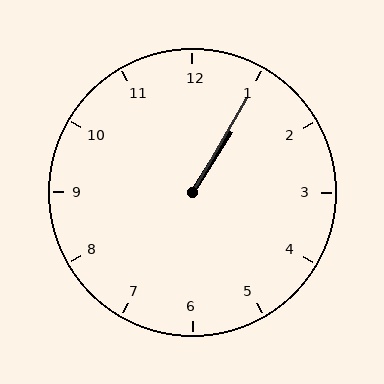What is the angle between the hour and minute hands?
Approximately 2 degrees.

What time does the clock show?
1:05.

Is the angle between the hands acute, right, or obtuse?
It is acute.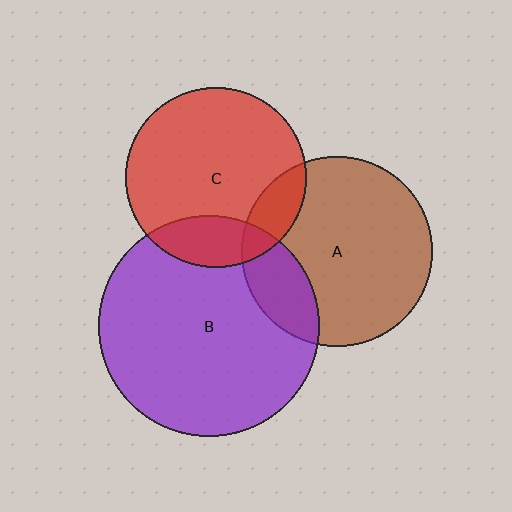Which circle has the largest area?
Circle B (purple).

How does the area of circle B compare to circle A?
Approximately 1.3 times.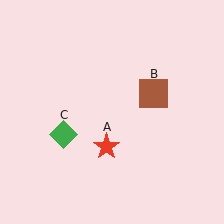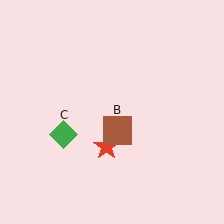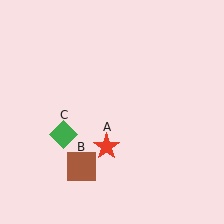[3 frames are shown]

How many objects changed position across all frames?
1 object changed position: brown square (object B).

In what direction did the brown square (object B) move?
The brown square (object B) moved down and to the left.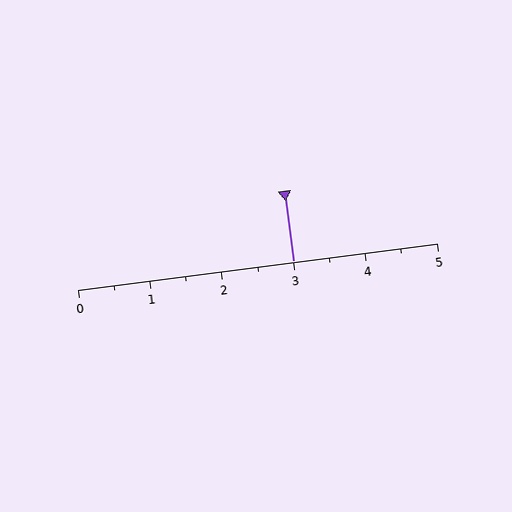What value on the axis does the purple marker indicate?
The marker indicates approximately 3.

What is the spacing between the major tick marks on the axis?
The major ticks are spaced 1 apart.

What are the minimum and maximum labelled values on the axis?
The axis runs from 0 to 5.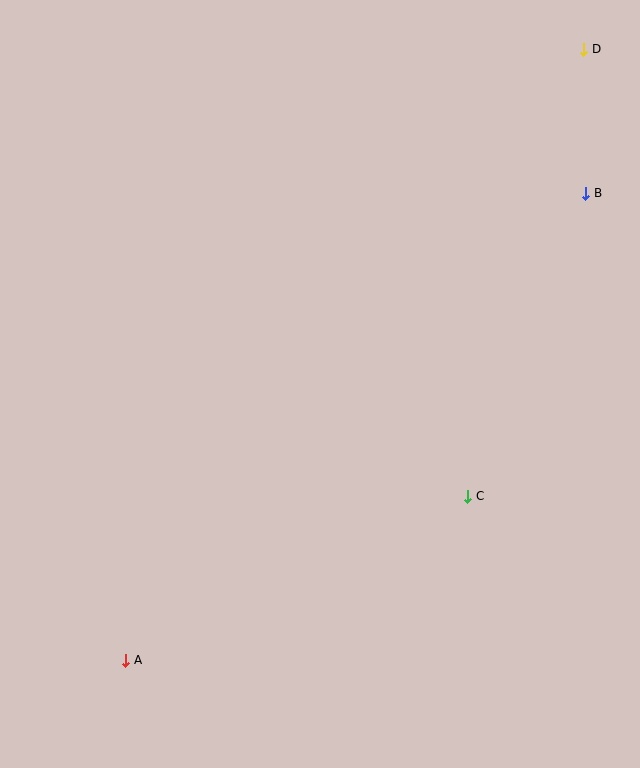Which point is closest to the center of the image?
Point C at (468, 496) is closest to the center.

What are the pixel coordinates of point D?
Point D is at (584, 49).